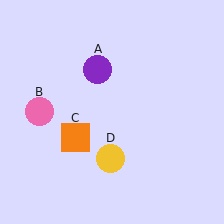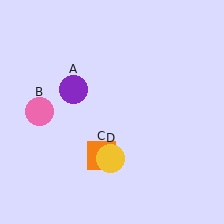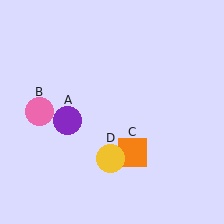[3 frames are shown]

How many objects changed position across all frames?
2 objects changed position: purple circle (object A), orange square (object C).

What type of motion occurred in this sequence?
The purple circle (object A), orange square (object C) rotated counterclockwise around the center of the scene.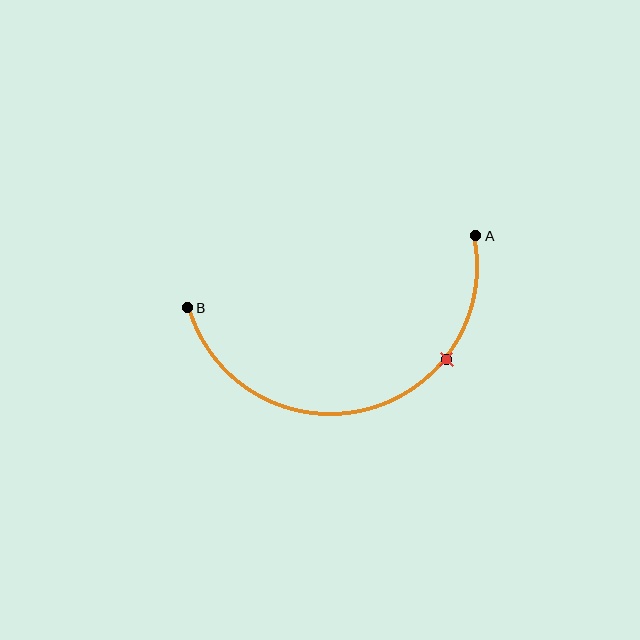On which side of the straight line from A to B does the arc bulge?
The arc bulges below the straight line connecting A and B.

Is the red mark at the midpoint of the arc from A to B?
No. The red mark lies on the arc but is closer to endpoint A. The arc midpoint would be at the point on the curve equidistant along the arc from both A and B.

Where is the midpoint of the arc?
The arc midpoint is the point on the curve farthest from the straight line joining A and B. It sits below that line.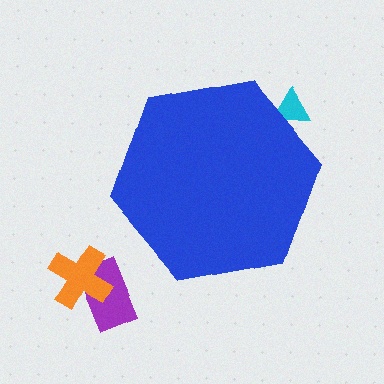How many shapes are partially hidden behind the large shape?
1 shape is partially hidden.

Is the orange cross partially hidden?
No, the orange cross is fully visible.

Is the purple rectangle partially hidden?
No, the purple rectangle is fully visible.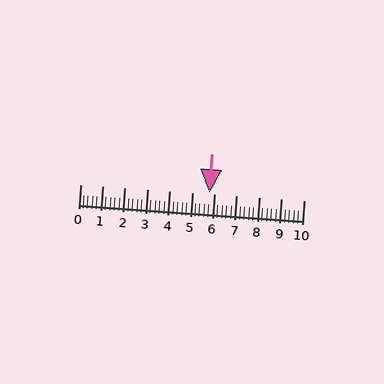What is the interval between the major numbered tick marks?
The major tick marks are spaced 1 units apart.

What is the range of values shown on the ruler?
The ruler shows values from 0 to 10.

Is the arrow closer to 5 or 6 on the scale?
The arrow is closer to 6.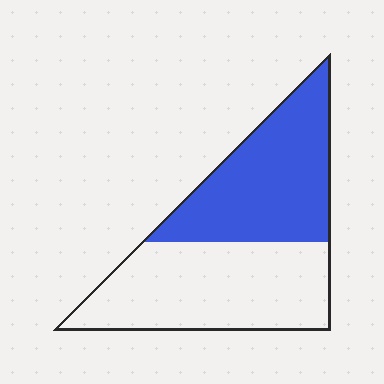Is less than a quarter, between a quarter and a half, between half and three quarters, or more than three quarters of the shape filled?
Between a quarter and a half.